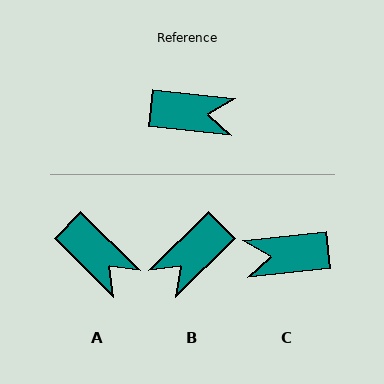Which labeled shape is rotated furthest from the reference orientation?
C, about 167 degrees away.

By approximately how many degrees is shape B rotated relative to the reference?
Approximately 129 degrees clockwise.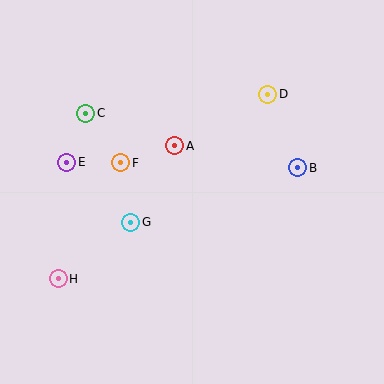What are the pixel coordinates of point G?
Point G is at (131, 222).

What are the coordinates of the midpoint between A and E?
The midpoint between A and E is at (121, 154).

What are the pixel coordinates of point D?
Point D is at (268, 94).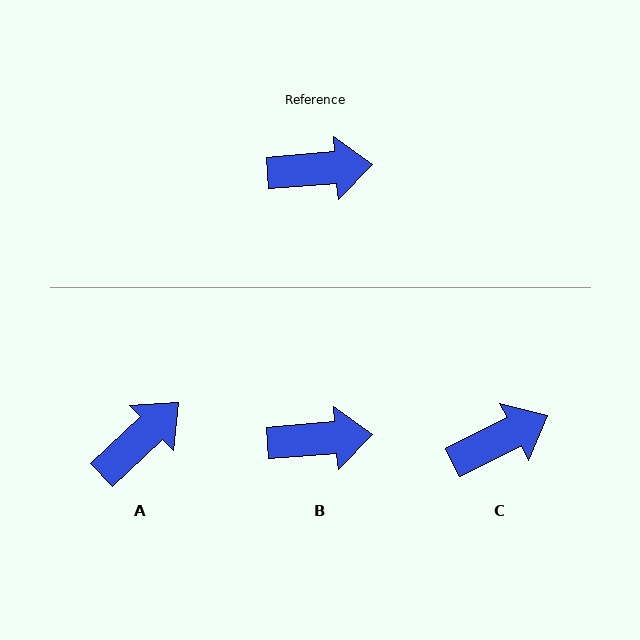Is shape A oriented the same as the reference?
No, it is off by about 39 degrees.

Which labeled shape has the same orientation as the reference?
B.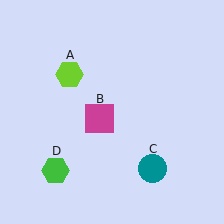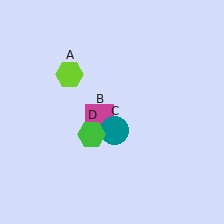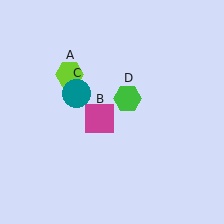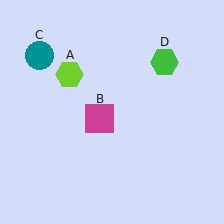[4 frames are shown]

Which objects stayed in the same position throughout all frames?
Lime hexagon (object A) and magenta square (object B) remained stationary.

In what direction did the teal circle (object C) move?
The teal circle (object C) moved up and to the left.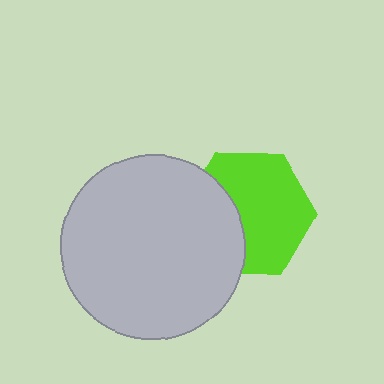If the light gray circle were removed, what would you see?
You would see the complete lime hexagon.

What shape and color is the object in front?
The object in front is a light gray circle.